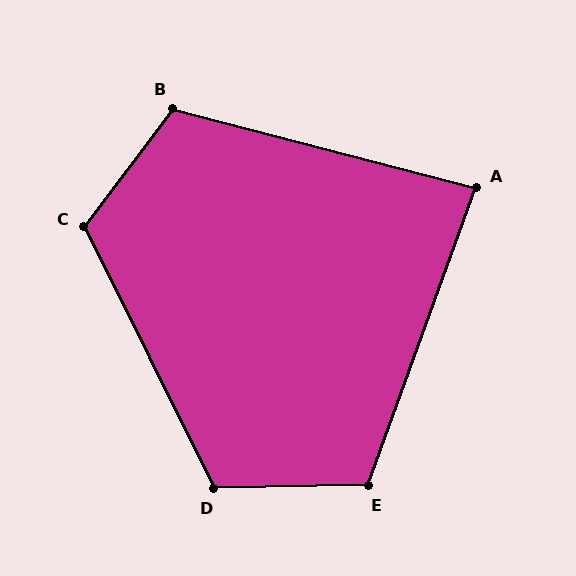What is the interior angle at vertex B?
Approximately 112 degrees (obtuse).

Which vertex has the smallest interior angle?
A, at approximately 85 degrees.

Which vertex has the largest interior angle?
C, at approximately 117 degrees.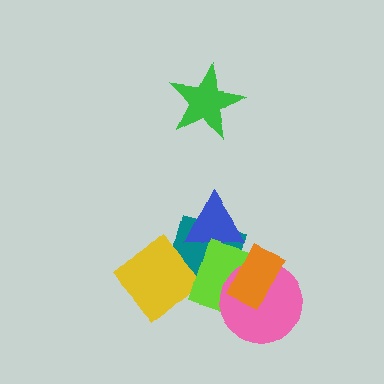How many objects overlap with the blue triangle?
2 objects overlap with the blue triangle.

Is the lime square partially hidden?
Yes, it is partially covered by another shape.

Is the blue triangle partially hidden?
Yes, it is partially covered by another shape.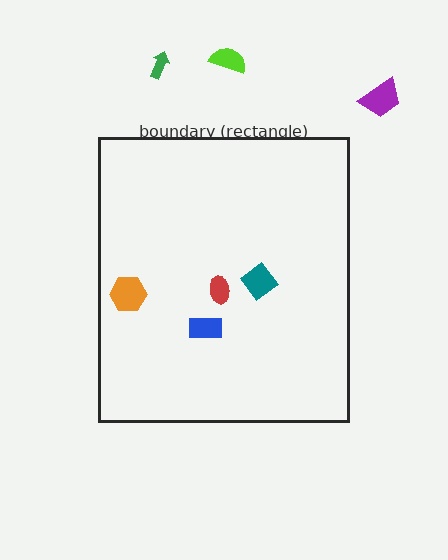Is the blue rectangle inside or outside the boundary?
Inside.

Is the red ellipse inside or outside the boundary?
Inside.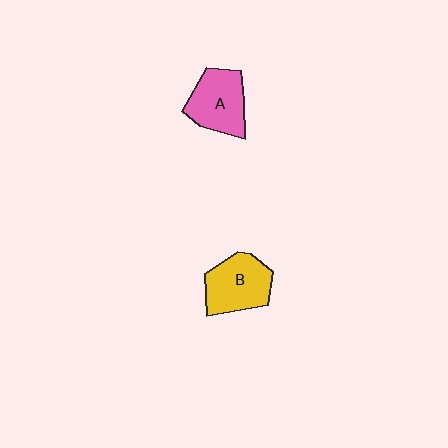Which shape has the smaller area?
Shape A (pink).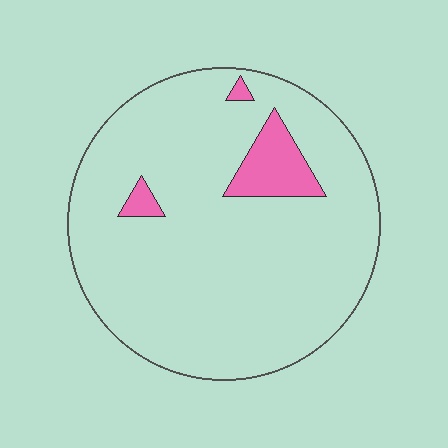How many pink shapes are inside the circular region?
3.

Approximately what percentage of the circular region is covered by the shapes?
Approximately 10%.